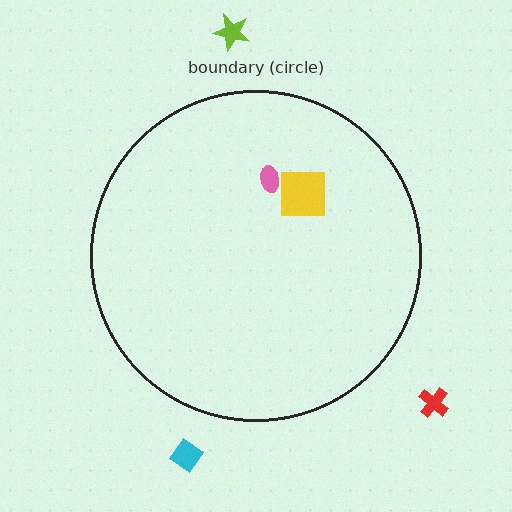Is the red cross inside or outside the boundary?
Outside.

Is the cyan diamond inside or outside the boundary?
Outside.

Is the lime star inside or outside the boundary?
Outside.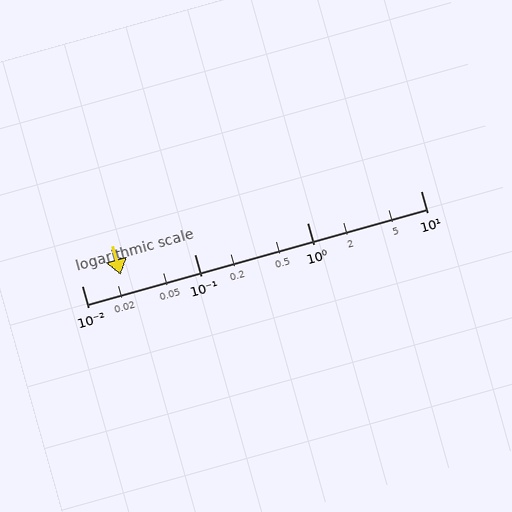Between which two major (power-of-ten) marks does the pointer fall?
The pointer is between 0.01 and 0.1.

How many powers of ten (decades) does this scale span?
The scale spans 3 decades, from 0.01 to 10.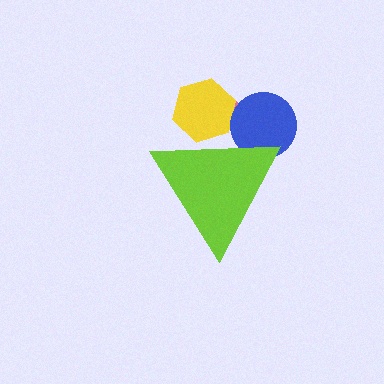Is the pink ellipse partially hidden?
Yes, the pink ellipse is partially hidden behind the lime triangle.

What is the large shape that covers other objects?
A lime triangle.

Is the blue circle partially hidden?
Yes, the blue circle is partially hidden behind the lime triangle.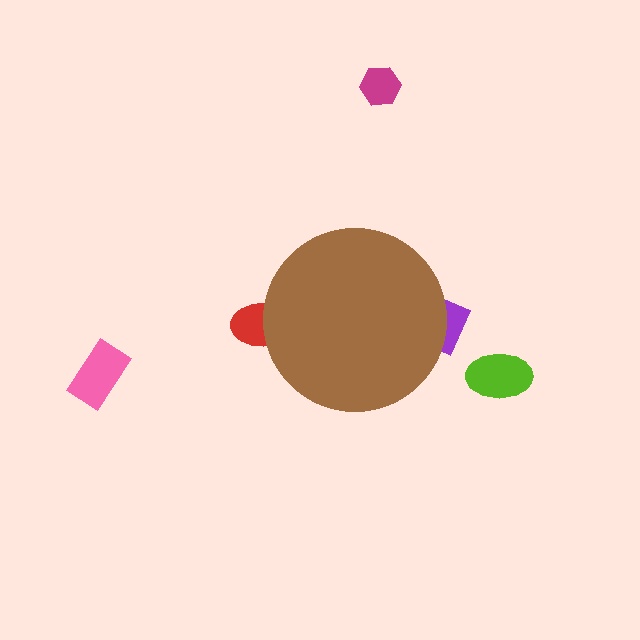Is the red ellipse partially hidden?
Yes, the red ellipse is partially hidden behind the brown circle.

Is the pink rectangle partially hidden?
No, the pink rectangle is fully visible.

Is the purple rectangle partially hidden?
Yes, the purple rectangle is partially hidden behind the brown circle.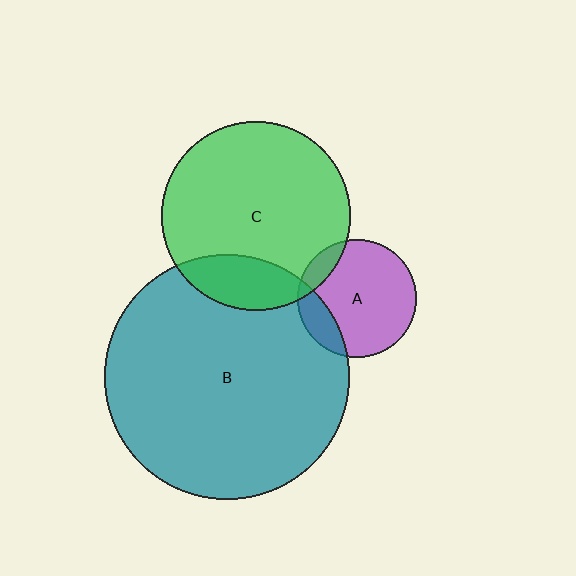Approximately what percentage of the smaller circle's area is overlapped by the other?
Approximately 10%.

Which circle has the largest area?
Circle B (teal).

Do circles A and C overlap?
Yes.